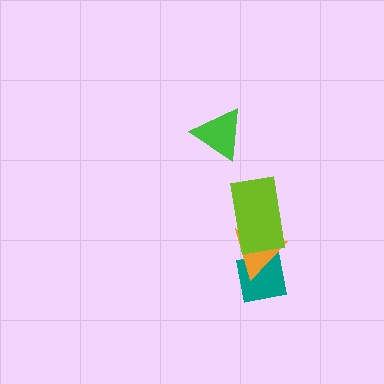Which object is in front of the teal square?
The orange triangle is in front of the teal square.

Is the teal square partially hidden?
Yes, it is partially covered by another shape.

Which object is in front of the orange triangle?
The lime rectangle is in front of the orange triangle.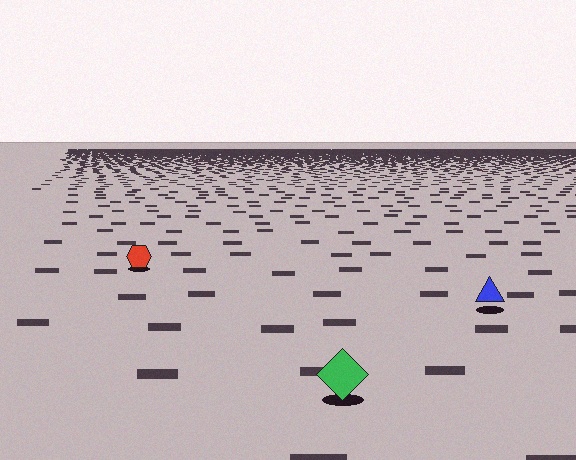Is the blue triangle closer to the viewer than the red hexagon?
Yes. The blue triangle is closer — you can tell from the texture gradient: the ground texture is coarser near it.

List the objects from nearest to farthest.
From nearest to farthest: the green diamond, the blue triangle, the red hexagon.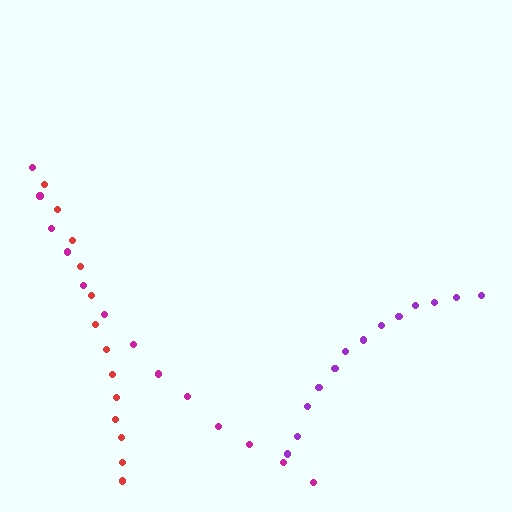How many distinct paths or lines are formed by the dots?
There are 3 distinct paths.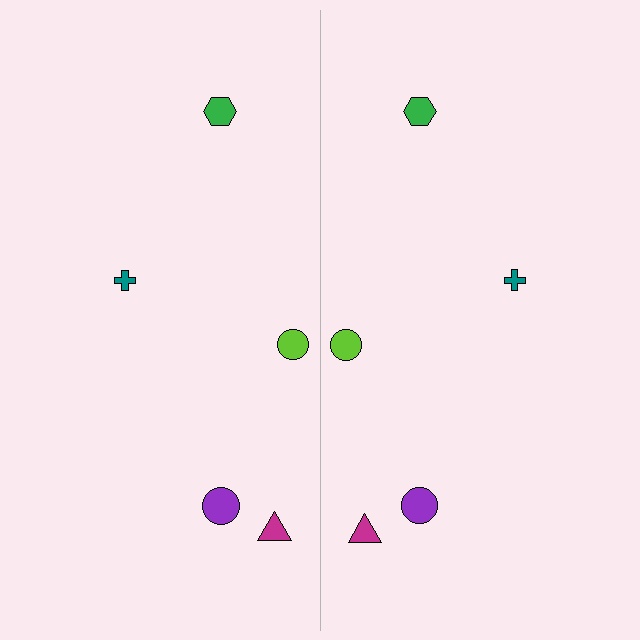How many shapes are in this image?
There are 10 shapes in this image.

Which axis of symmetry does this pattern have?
The pattern has a vertical axis of symmetry running through the center of the image.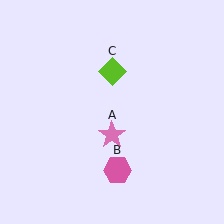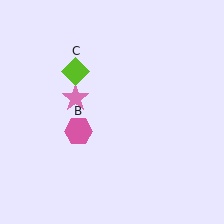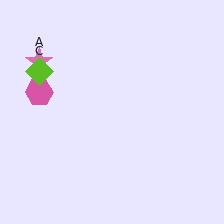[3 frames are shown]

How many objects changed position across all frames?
3 objects changed position: pink star (object A), pink hexagon (object B), lime diamond (object C).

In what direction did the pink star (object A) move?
The pink star (object A) moved up and to the left.